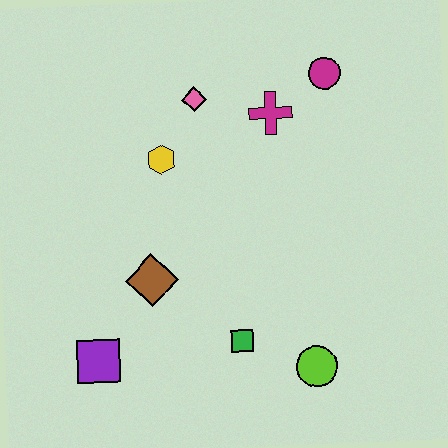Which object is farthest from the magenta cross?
The purple square is farthest from the magenta cross.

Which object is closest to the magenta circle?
The magenta cross is closest to the magenta circle.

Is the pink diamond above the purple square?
Yes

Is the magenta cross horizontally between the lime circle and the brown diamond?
Yes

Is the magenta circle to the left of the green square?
No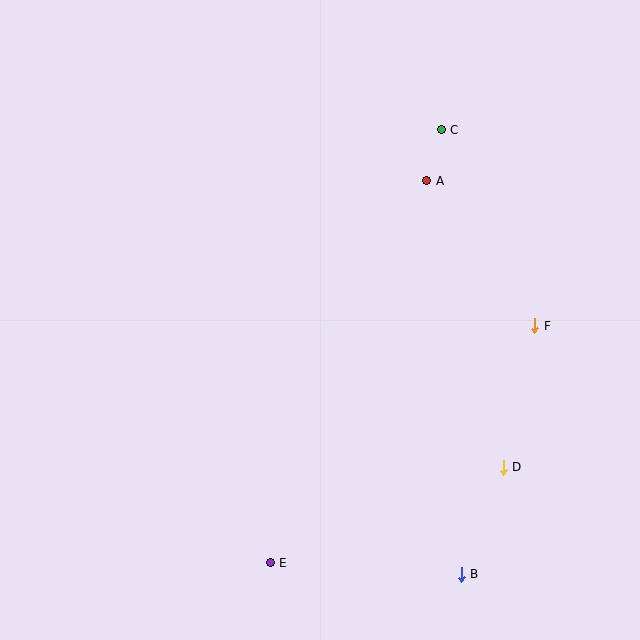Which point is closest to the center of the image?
Point A at (427, 181) is closest to the center.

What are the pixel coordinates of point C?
Point C is at (441, 130).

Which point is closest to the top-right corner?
Point C is closest to the top-right corner.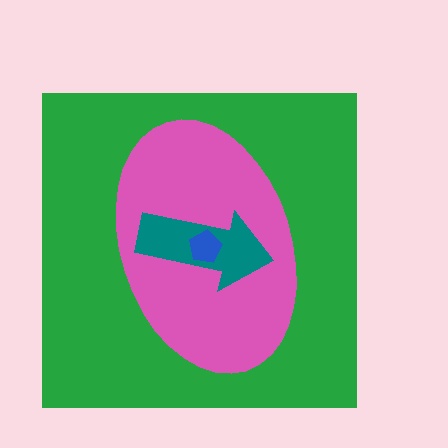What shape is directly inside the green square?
The pink ellipse.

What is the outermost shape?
The green square.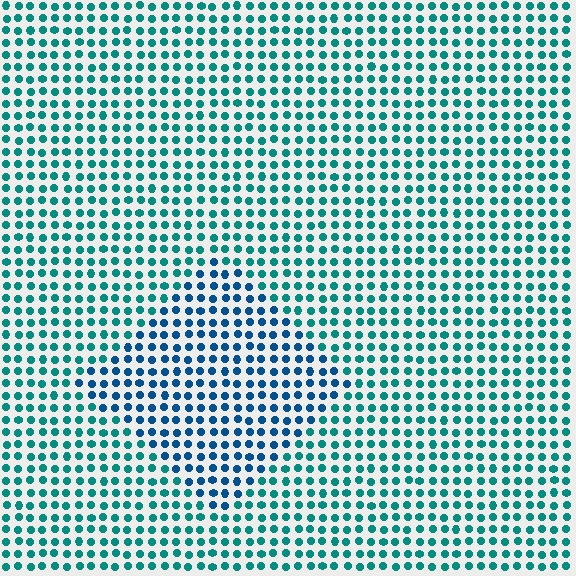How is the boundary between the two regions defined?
The boundary is defined purely by a slight shift in hue (about 33 degrees). Spacing, size, and orientation are identical on both sides.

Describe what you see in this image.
The image is filled with small teal elements in a uniform arrangement. A diamond-shaped region is visible where the elements are tinted to a slightly different hue, forming a subtle color boundary.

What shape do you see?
I see a diamond.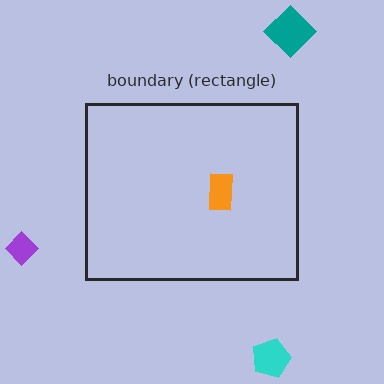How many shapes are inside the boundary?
1 inside, 3 outside.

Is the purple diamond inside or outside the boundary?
Outside.